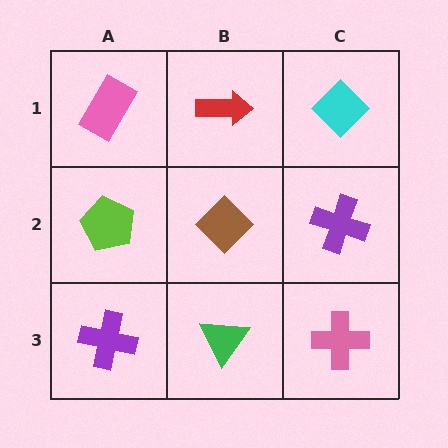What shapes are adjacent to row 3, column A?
A lime pentagon (row 2, column A), a green triangle (row 3, column B).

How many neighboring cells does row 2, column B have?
4.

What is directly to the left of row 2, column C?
A brown diamond.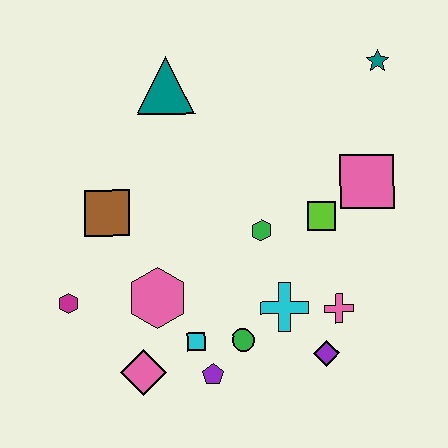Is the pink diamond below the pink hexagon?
Yes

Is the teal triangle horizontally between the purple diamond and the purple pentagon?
No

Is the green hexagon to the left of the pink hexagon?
No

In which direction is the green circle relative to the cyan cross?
The green circle is to the left of the cyan cross.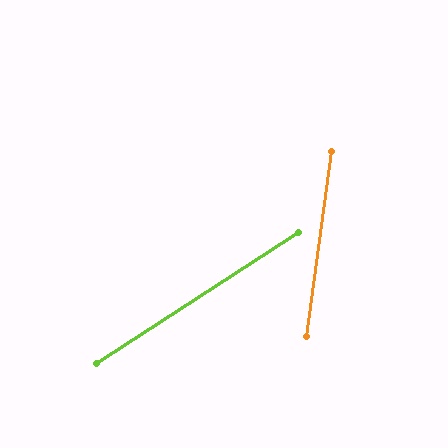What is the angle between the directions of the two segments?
Approximately 49 degrees.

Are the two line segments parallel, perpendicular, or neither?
Neither parallel nor perpendicular — they differ by about 49°.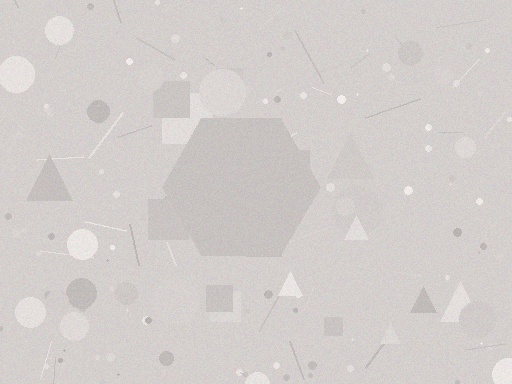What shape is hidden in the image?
A hexagon is hidden in the image.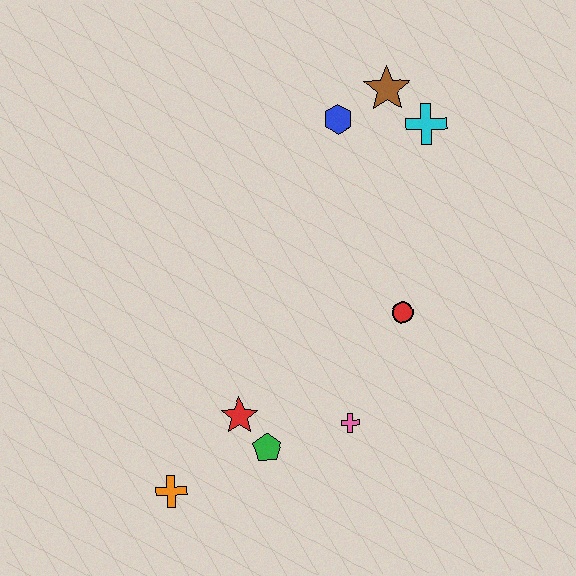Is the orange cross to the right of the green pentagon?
No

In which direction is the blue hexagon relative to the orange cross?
The blue hexagon is above the orange cross.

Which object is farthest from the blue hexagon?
The orange cross is farthest from the blue hexagon.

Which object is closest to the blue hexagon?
The brown star is closest to the blue hexagon.